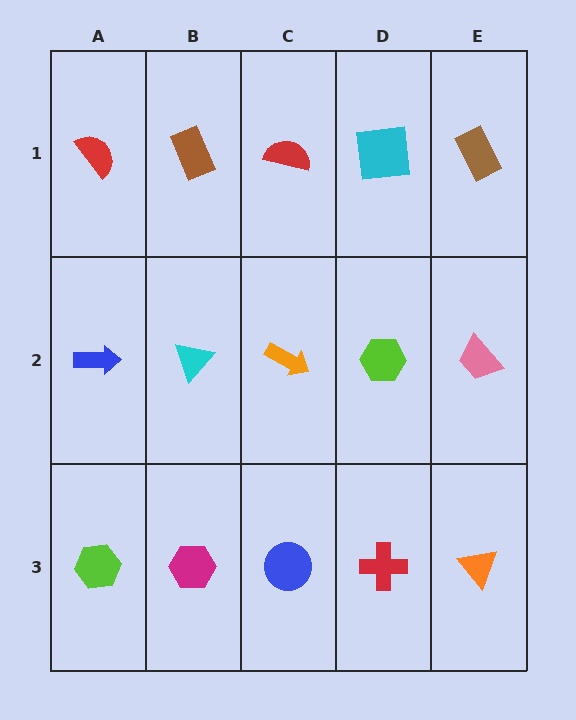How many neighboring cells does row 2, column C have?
4.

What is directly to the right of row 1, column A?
A brown rectangle.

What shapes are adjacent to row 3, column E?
A pink trapezoid (row 2, column E), a red cross (row 3, column D).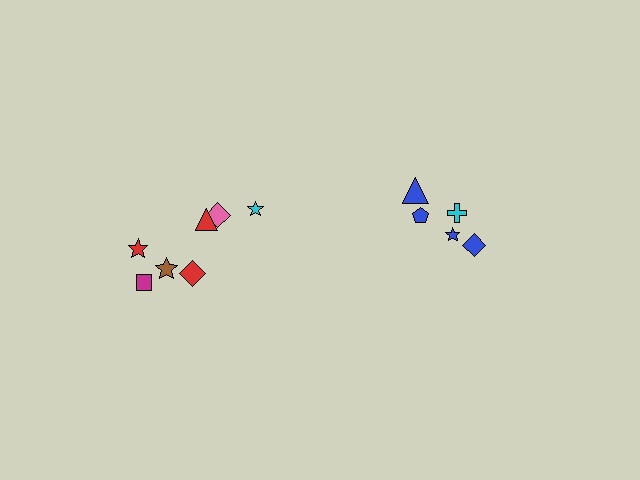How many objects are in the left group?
There are 7 objects.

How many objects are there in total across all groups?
There are 12 objects.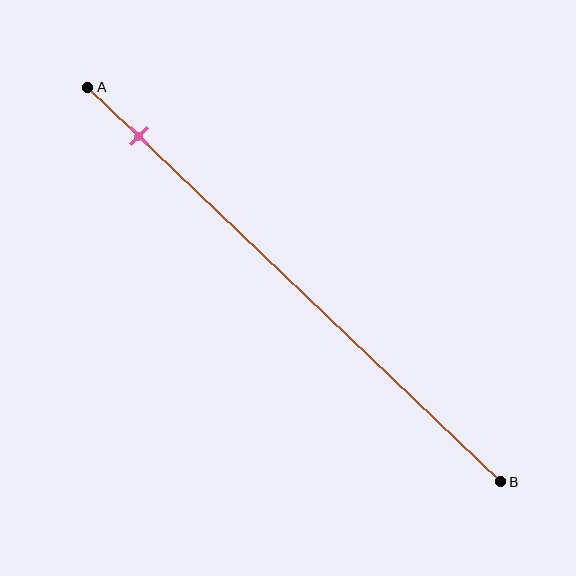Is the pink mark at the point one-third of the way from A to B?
No, the mark is at about 10% from A, not at the 33% one-third point.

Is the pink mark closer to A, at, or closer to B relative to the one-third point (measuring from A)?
The pink mark is closer to point A than the one-third point of segment AB.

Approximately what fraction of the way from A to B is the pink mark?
The pink mark is approximately 10% of the way from A to B.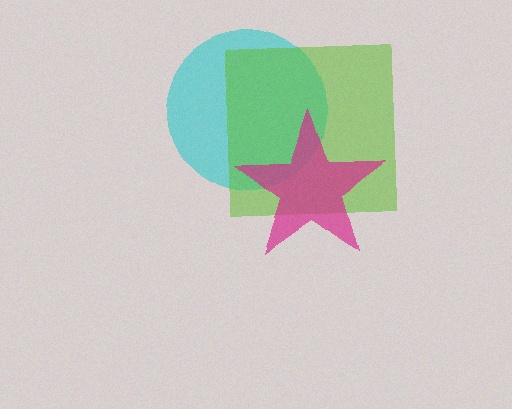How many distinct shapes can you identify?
There are 3 distinct shapes: a cyan circle, a lime square, a magenta star.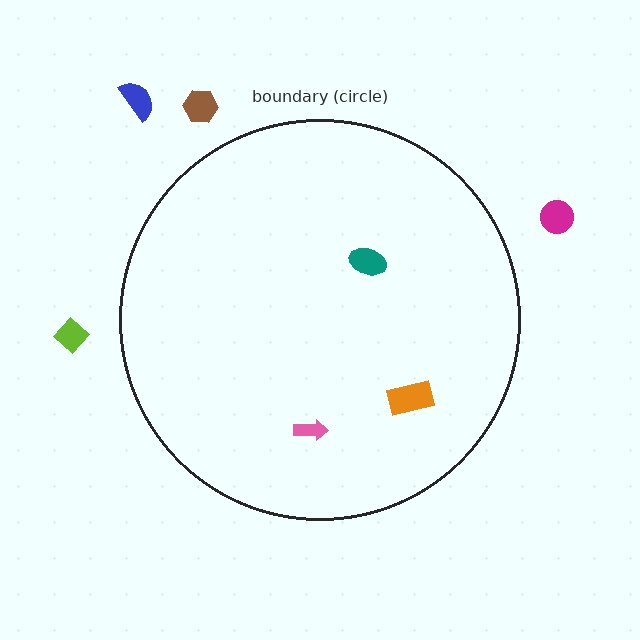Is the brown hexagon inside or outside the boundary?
Outside.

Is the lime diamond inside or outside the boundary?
Outside.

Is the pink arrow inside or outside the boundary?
Inside.